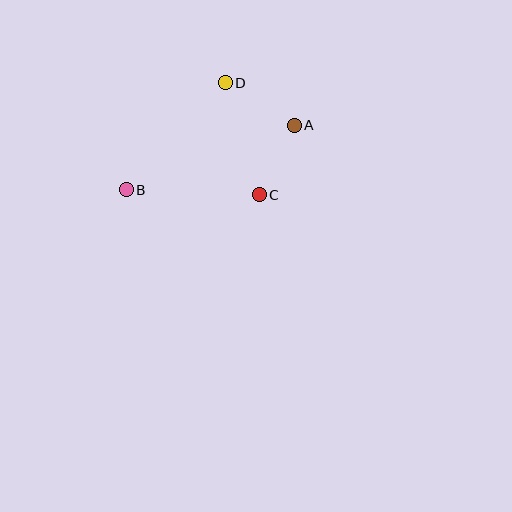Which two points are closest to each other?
Points A and C are closest to each other.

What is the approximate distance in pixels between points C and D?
The distance between C and D is approximately 117 pixels.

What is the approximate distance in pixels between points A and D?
The distance between A and D is approximately 81 pixels.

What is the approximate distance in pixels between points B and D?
The distance between B and D is approximately 145 pixels.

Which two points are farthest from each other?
Points A and B are farthest from each other.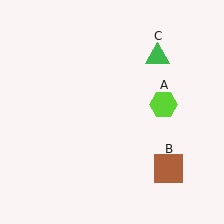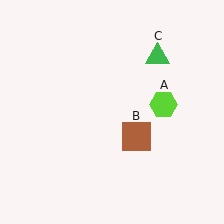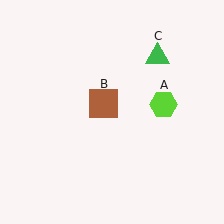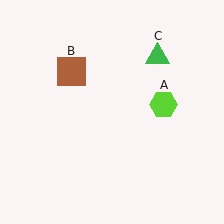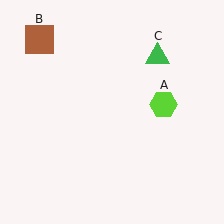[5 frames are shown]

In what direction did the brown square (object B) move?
The brown square (object B) moved up and to the left.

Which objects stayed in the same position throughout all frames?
Lime hexagon (object A) and green triangle (object C) remained stationary.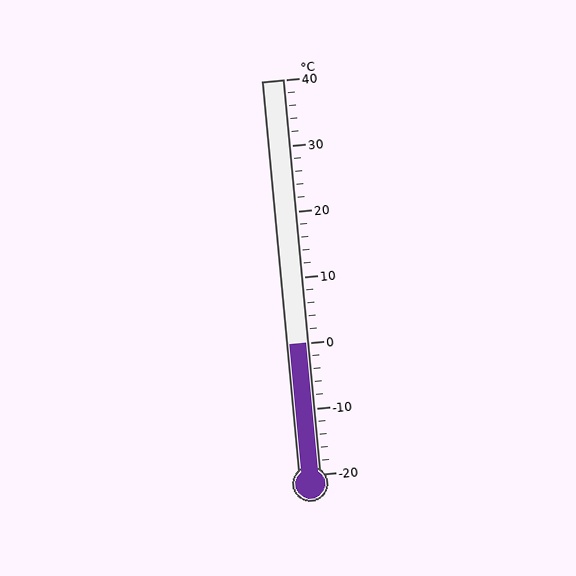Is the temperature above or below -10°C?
The temperature is above -10°C.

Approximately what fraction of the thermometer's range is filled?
The thermometer is filled to approximately 35% of its range.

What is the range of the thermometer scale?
The thermometer scale ranges from -20°C to 40°C.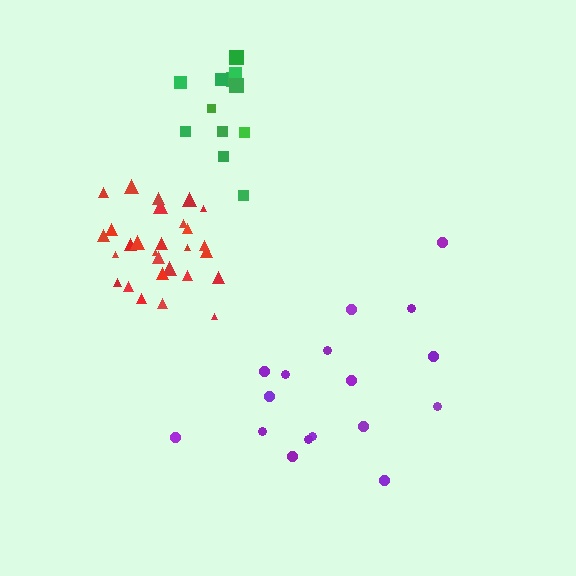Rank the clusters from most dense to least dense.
red, green, purple.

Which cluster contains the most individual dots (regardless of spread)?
Red (29).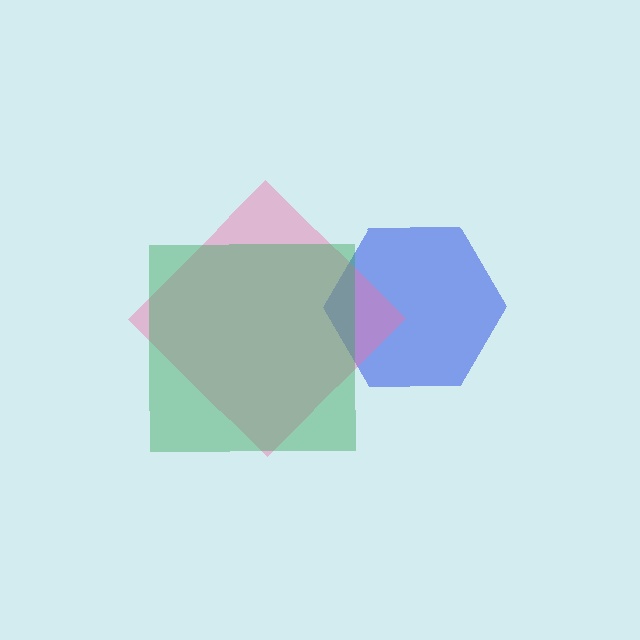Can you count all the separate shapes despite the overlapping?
Yes, there are 3 separate shapes.